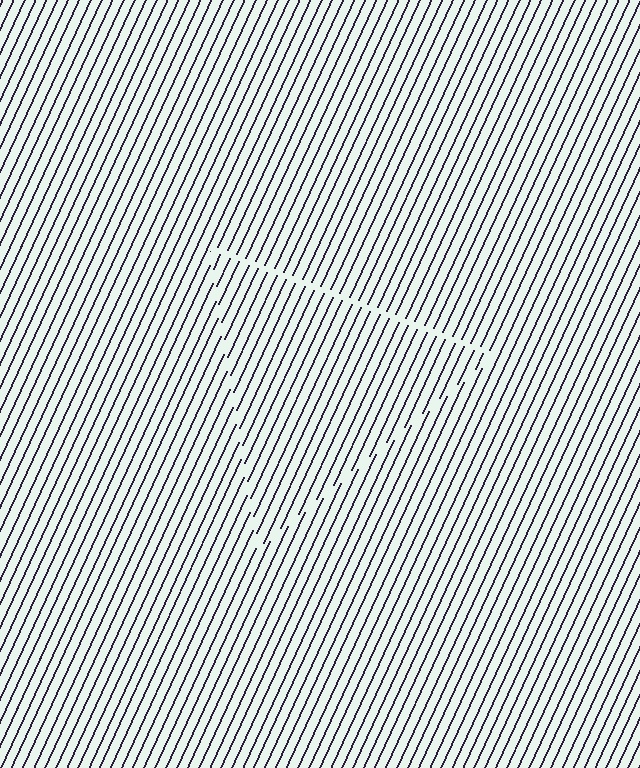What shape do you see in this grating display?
An illusory triangle. The interior of the shape contains the same grating, shifted by half a period — the contour is defined by the phase discontinuity where line-ends from the inner and outer gratings abut.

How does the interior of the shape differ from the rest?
The interior of the shape contains the same grating, shifted by half a period — the contour is defined by the phase discontinuity where line-ends from the inner and outer gratings abut.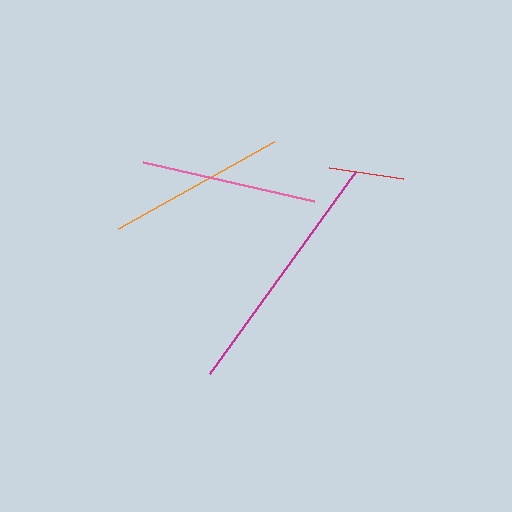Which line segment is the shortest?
The red line is the shortest at approximately 74 pixels.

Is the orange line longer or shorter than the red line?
The orange line is longer than the red line.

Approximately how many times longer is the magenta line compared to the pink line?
The magenta line is approximately 1.4 times the length of the pink line.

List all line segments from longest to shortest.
From longest to shortest: magenta, orange, pink, red.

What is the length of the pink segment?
The pink segment is approximately 176 pixels long.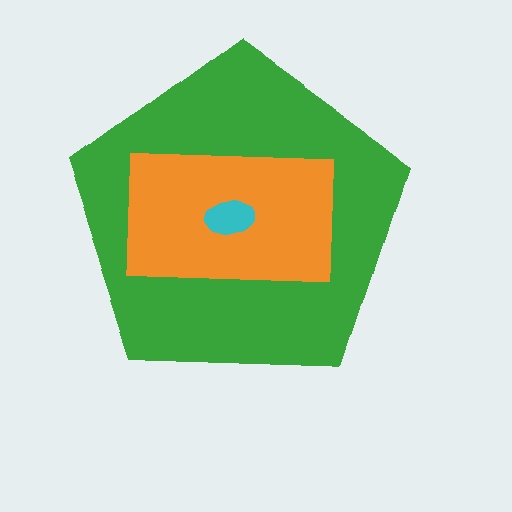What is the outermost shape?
The green pentagon.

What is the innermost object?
The cyan ellipse.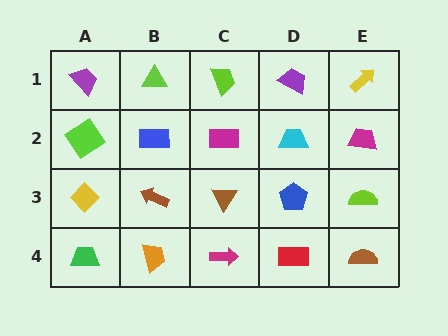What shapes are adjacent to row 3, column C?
A magenta rectangle (row 2, column C), a magenta arrow (row 4, column C), a brown arrow (row 3, column B), a blue pentagon (row 3, column D).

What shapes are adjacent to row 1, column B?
A blue rectangle (row 2, column B), a purple trapezoid (row 1, column A), a lime trapezoid (row 1, column C).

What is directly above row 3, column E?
A magenta trapezoid.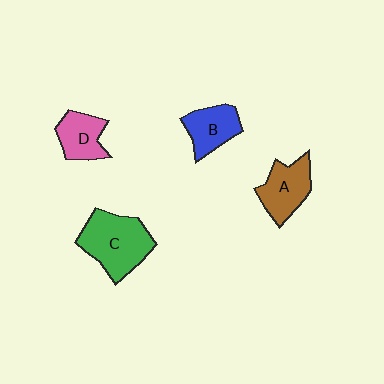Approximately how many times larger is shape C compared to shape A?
Approximately 1.4 times.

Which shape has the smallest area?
Shape D (pink).